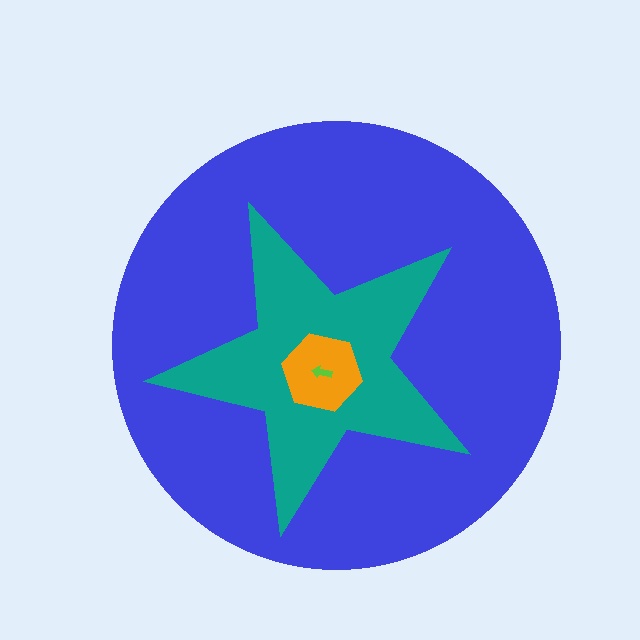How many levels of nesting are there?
4.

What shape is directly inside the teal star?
The orange hexagon.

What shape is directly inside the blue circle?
The teal star.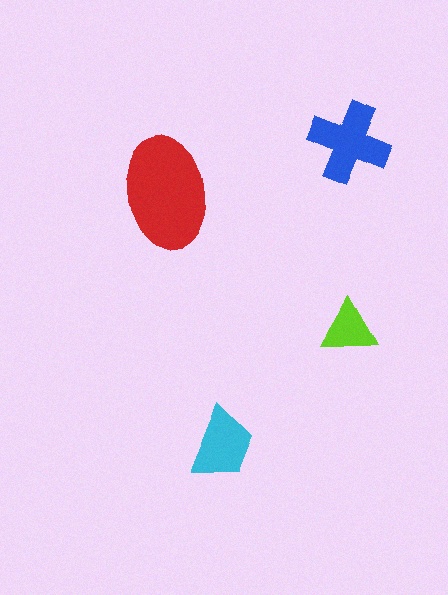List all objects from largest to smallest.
The red ellipse, the blue cross, the cyan trapezoid, the lime triangle.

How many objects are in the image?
There are 4 objects in the image.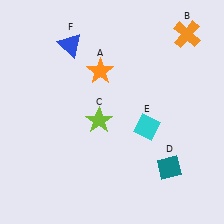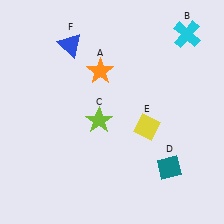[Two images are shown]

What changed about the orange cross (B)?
In Image 1, B is orange. In Image 2, it changed to cyan.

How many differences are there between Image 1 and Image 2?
There are 2 differences between the two images.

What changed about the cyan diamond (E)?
In Image 1, E is cyan. In Image 2, it changed to yellow.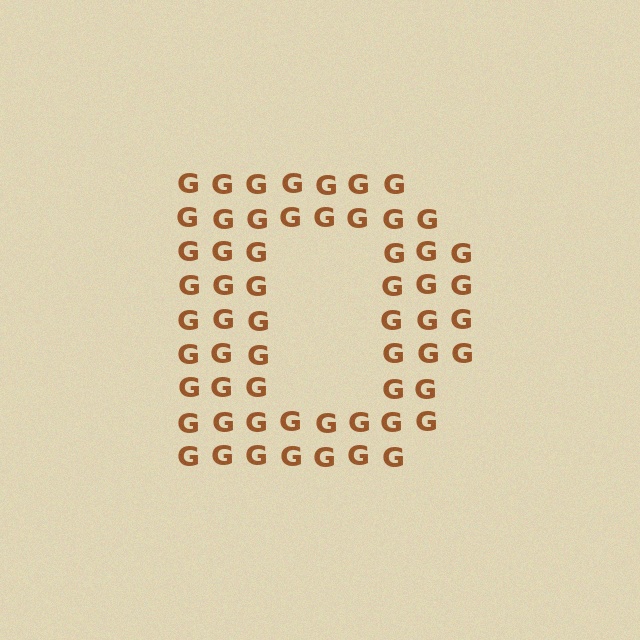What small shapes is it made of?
It is made of small letter G's.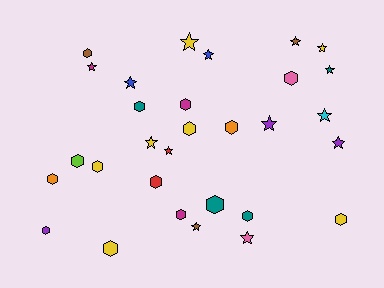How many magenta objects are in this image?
There are 3 magenta objects.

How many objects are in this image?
There are 30 objects.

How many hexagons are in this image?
There are 16 hexagons.